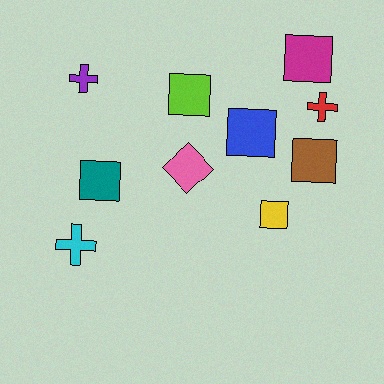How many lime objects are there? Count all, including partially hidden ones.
There is 1 lime object.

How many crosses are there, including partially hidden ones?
There are 3 crosses.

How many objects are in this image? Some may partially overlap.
There are 10 objects.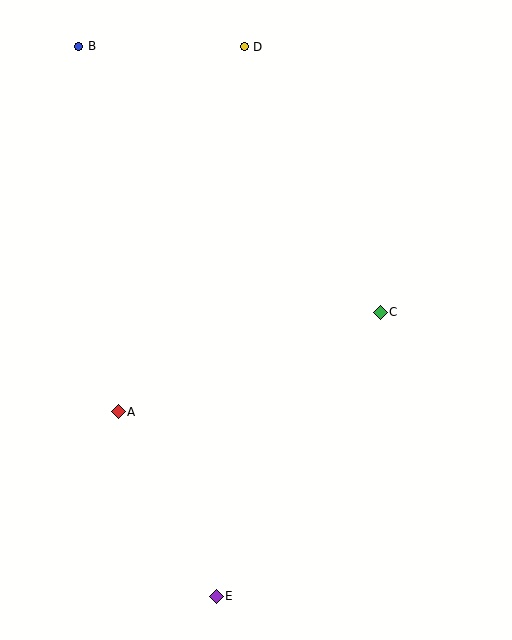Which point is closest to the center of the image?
Point C at (380, 312) is closest to the center.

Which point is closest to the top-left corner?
Point B is closest to the top-left corner.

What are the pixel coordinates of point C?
Point C is at (380, 312).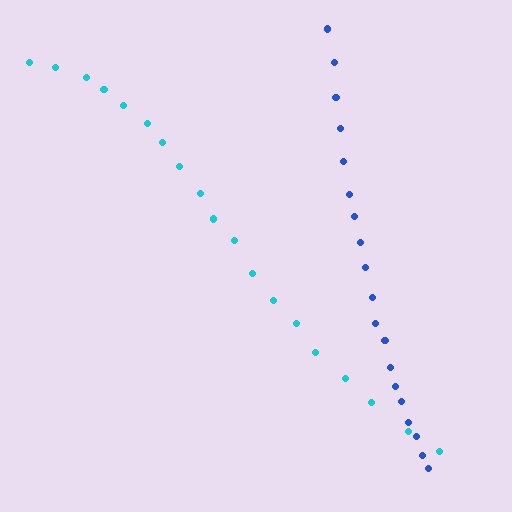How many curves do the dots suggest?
There are 2 distinct paths.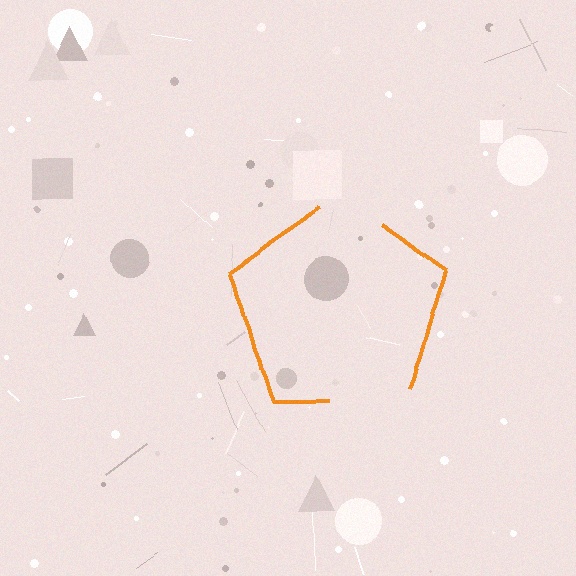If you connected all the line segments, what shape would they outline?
They would outline a pentagon.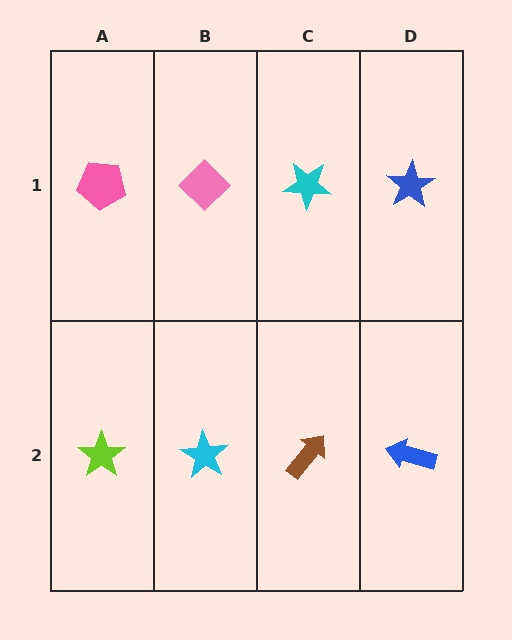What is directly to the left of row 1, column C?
A pink diamond.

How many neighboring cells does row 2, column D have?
2.